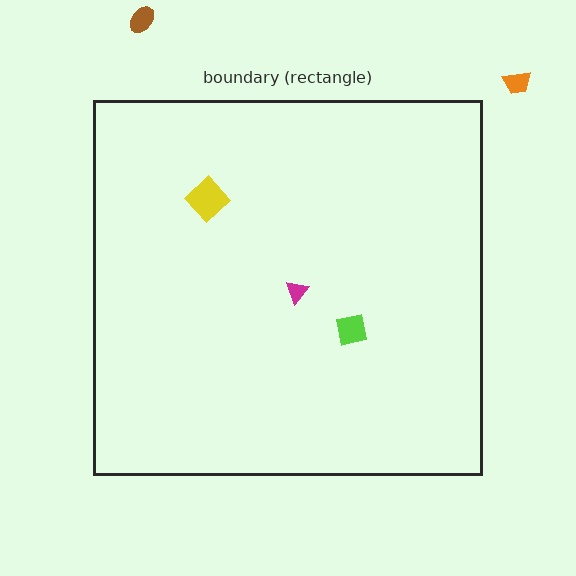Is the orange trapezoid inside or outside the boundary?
Outside.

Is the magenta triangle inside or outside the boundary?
Inside.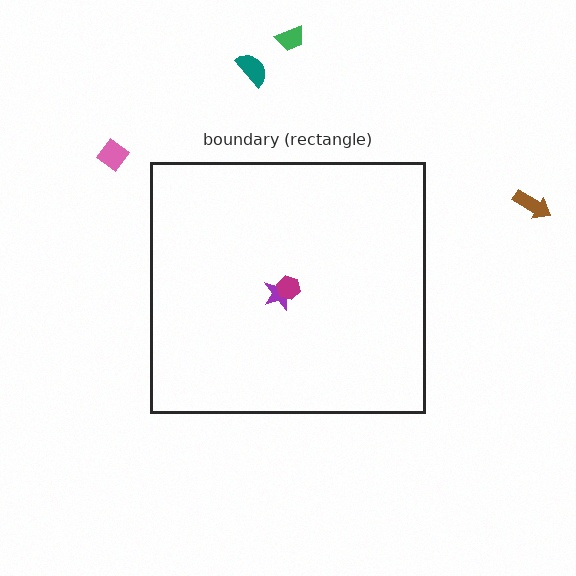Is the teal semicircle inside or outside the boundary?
Outside.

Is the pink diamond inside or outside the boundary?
Outside.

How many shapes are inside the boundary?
2 inside, 4 outside.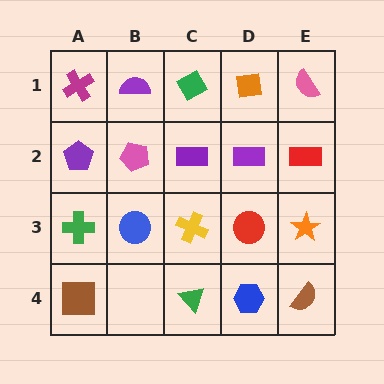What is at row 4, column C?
A green triangle.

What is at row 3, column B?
A blue circle.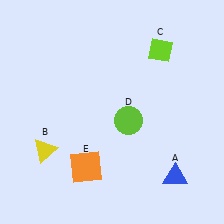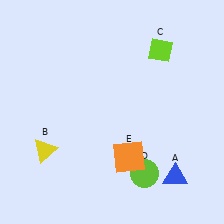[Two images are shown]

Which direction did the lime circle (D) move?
The lime circle (D) moved down.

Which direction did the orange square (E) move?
The orange square (E) moved right.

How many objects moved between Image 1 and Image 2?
2 objects moved between the two images.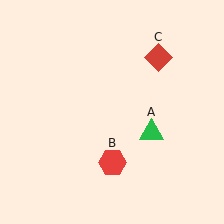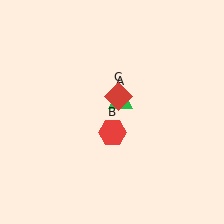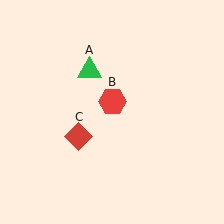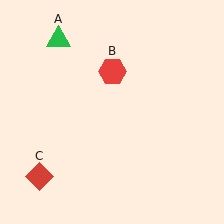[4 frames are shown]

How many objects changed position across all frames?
3 objects changed position: green triangle (object A), red hexagon (object B), red diamond (object C).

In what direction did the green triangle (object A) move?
The green triangle (object A) moved up and to the left.